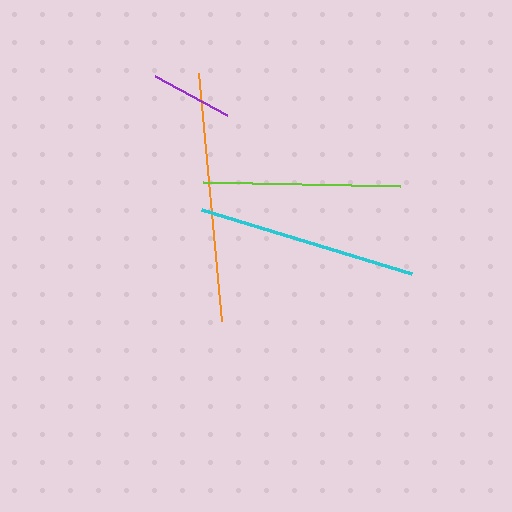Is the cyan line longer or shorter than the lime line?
The cyan line is longer than the lime line.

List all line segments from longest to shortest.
From longest to shortest: orange, cyan, lime, purple.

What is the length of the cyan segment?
The cyan segment is approximately 220 pixels long.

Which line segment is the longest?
The orange line is the longest at approximately 250 pixels.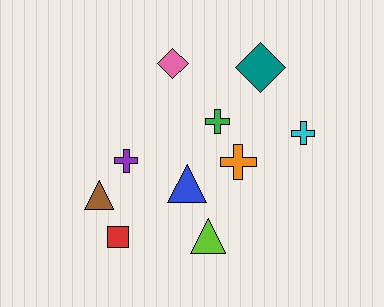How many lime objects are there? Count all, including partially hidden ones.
There is 1 lime object.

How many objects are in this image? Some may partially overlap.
There are 10 objects.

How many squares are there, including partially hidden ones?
There is 1 square.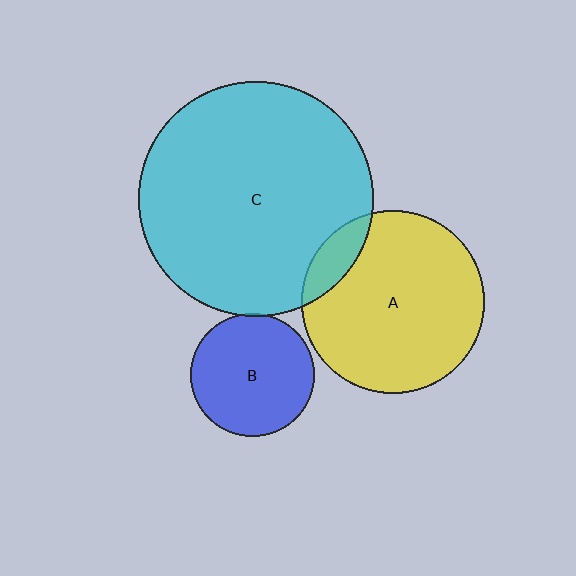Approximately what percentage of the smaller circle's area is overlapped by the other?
Approximately 10%.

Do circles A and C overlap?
Yes.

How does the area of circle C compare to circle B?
Approximately 3.6 times.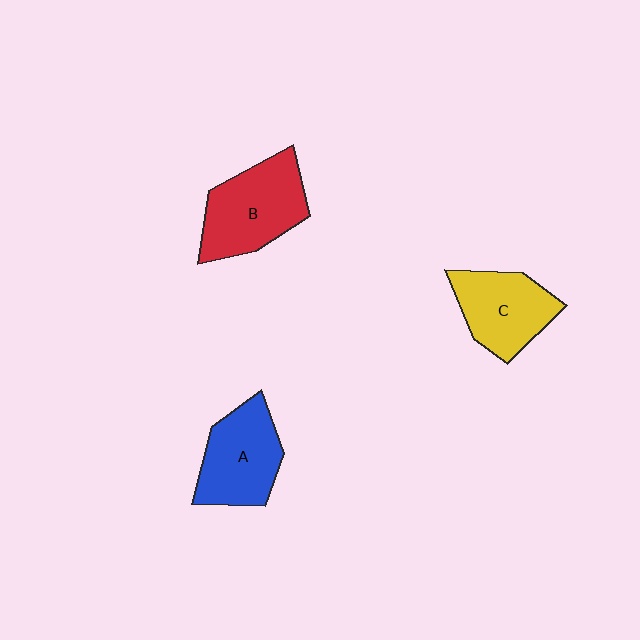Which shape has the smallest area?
Shape C (yellow).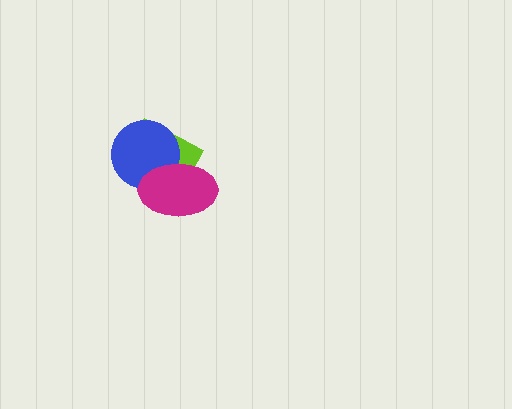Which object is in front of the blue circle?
The magenta ellipse is in front of the blue circle.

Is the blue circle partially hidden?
Yes, it is partially covered by another shape.